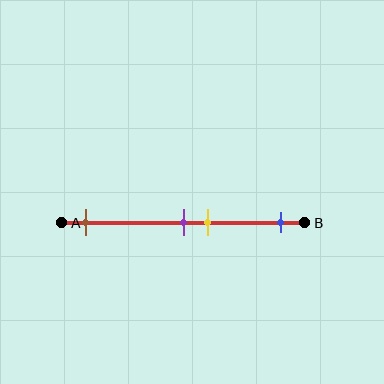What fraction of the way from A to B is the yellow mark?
The yellow mark is approximately 60% (0.6) of the way from A to B.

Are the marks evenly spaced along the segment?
No, the marks are not evenly spaced.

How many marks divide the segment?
There are 4 marks dividing the segment.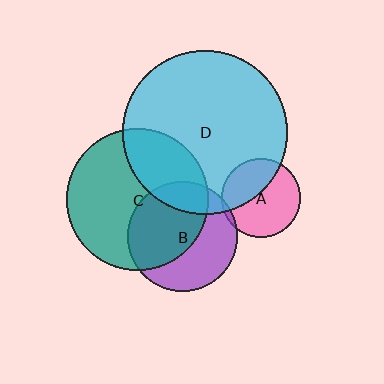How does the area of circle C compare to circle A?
Approximately 3.2 times.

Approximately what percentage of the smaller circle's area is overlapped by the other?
Approximately 55%.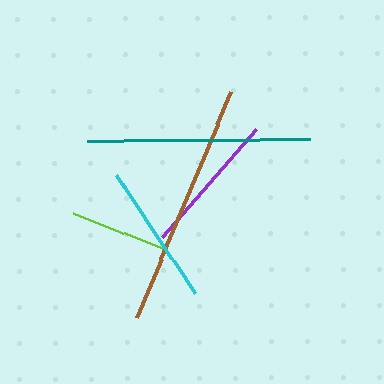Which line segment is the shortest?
The lime line is the shortest at approximately 101 pixels.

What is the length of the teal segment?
The teal segment is approximately 223 pixels long.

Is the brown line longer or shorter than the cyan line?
The brown line is longer than the cyan line.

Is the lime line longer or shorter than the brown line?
The brown line is longer than the lime line.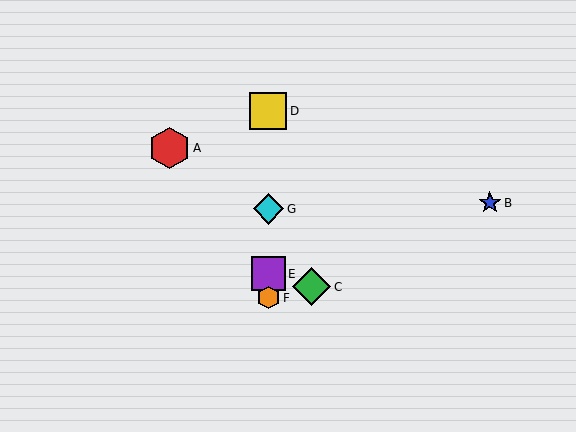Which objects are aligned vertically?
Objects D, E, F, G are aligned vertically.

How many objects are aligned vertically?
4 objects (D, E, F, G) are aligned vertically.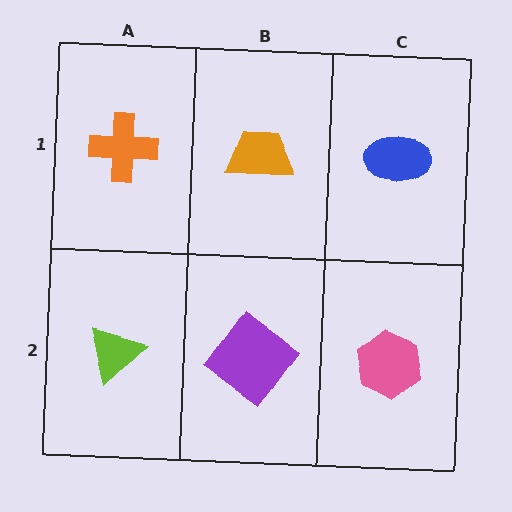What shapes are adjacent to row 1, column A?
A lime triangle (row 2, column A), an orange trapezoid (row 1, column B).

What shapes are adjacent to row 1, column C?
A pink hexagon (row 2, column C), an orange trapezoid (row 1, column B).